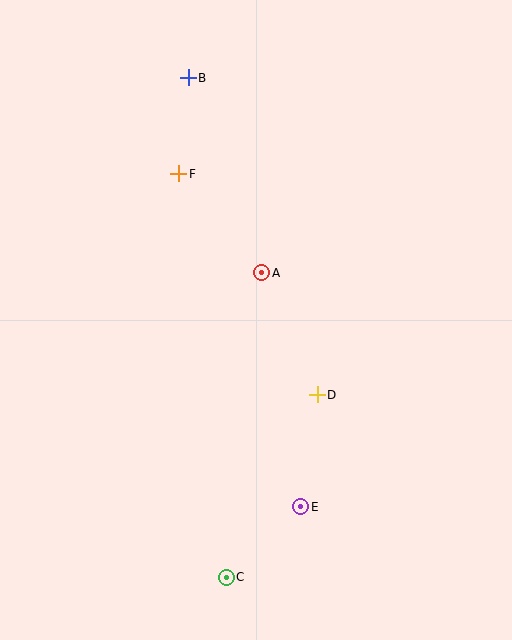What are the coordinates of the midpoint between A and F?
The midpoint between A and F is at (220, 223).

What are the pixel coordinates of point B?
Point B is at (188, 78).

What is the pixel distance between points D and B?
The distance between D and B is 342 pixels.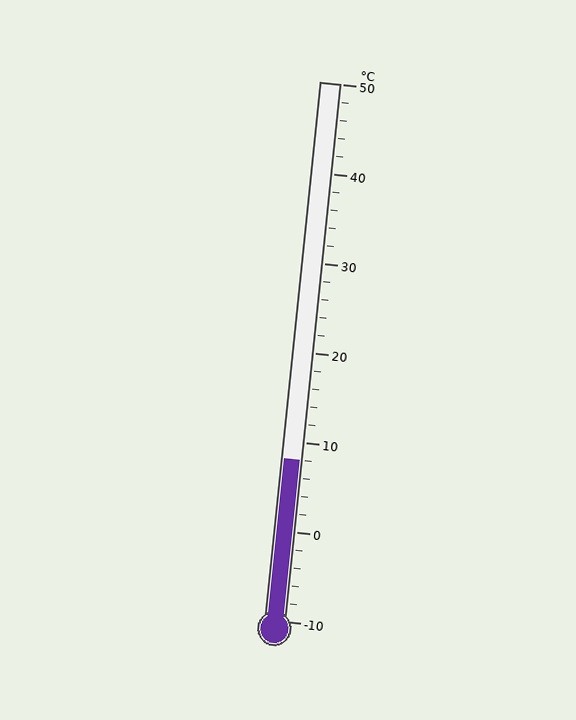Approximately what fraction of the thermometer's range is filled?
The thermometer is filled to approximately 30% of its range.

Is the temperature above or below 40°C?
The temperature is below 40°C.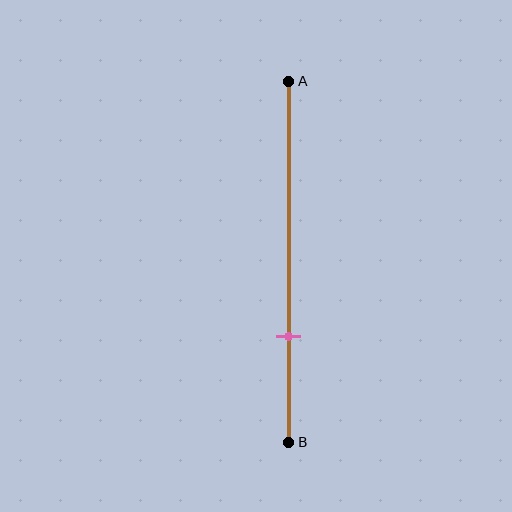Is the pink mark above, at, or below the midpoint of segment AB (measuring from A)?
The pink mark is below the midpoint of segment AB.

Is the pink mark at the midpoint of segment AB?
No, the mark is at about 70% from A, not at the 50% midpoint.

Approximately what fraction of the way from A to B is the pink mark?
The pink mark is approximately 70% of the way from A to B.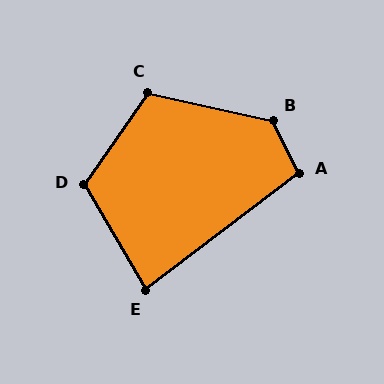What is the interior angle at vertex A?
Approximately 102 degrees (obtuse).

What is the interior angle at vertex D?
Approximately 115 degrees (obtuse).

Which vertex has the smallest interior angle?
E, at approximately 83 degrees.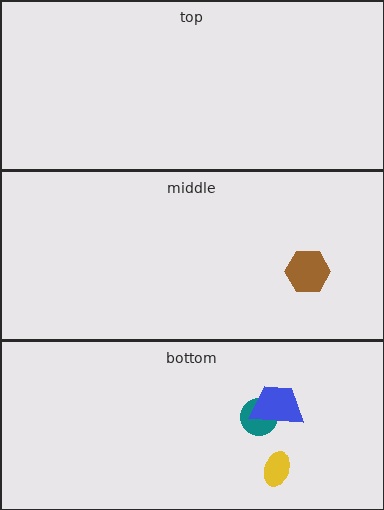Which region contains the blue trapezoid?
The bottom region.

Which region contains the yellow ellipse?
The bottom region.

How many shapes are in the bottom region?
3.